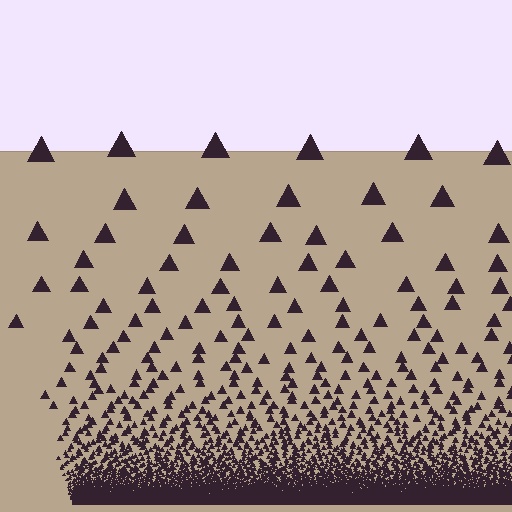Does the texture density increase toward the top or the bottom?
Density increases toward the bottom.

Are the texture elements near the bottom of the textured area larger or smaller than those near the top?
Smaller. The gradient is inverted — elements near the bottom are smaller and denser.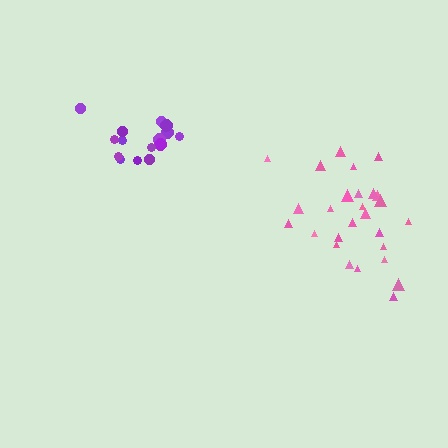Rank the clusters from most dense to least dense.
purple, pink.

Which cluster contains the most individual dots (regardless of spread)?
Pink (27).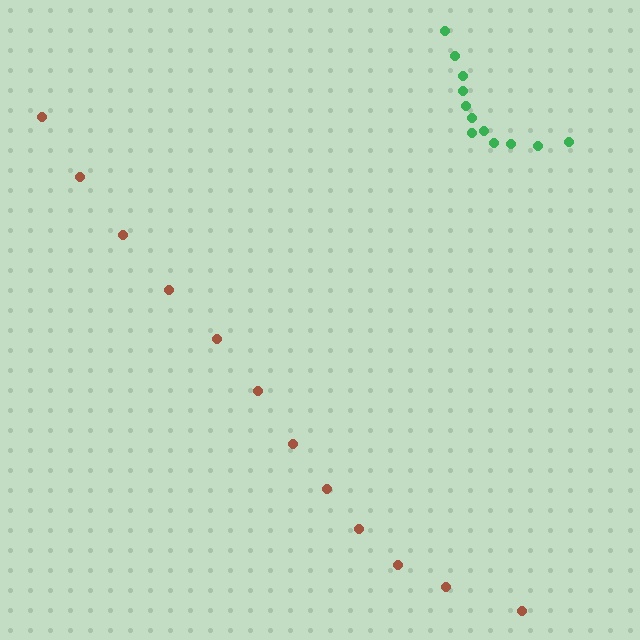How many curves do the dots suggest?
There are 2 distinct paths.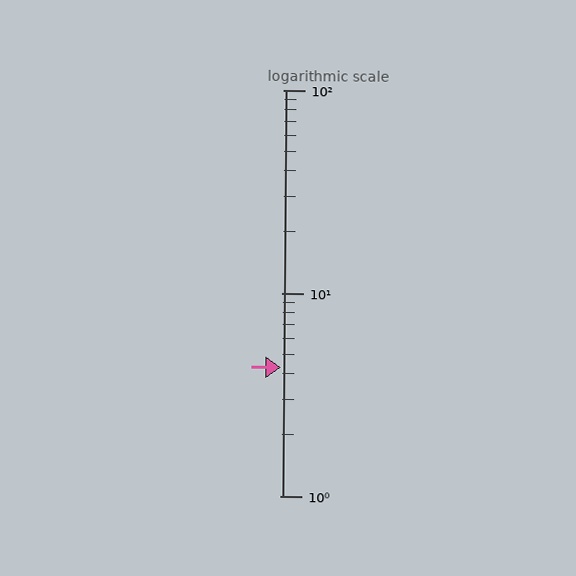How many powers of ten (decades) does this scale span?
The scale spans 2 decades, from 1 to 100.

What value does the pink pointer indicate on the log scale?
The pointer indicates approximately 4.3.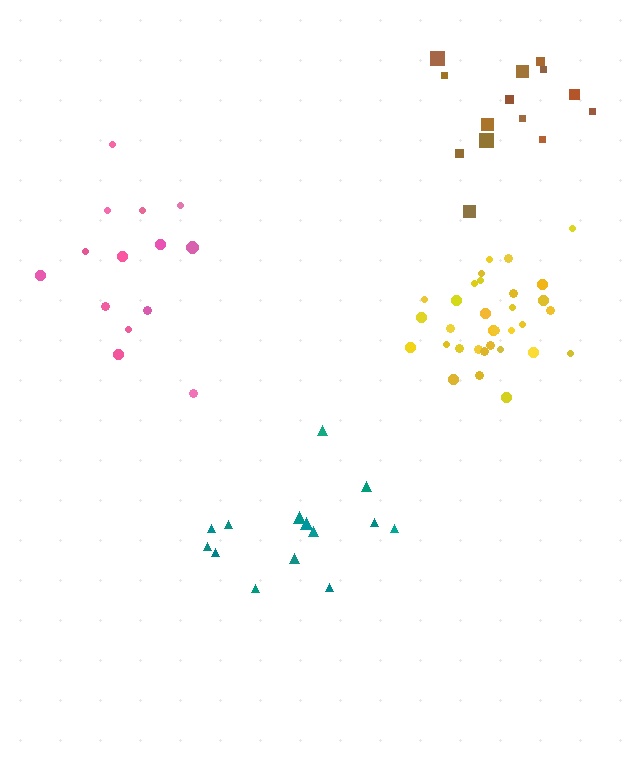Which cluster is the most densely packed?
Yellow.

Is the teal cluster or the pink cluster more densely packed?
Teal.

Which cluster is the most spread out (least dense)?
Pink.